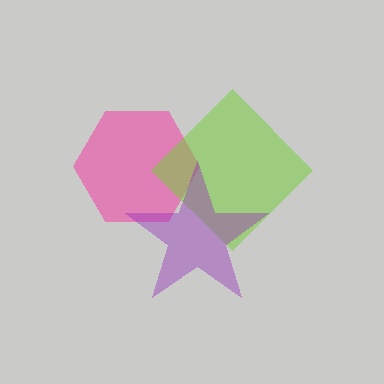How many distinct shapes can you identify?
There are 3 distinct shapes: a pink hexagon, a lime diamond, a purple star.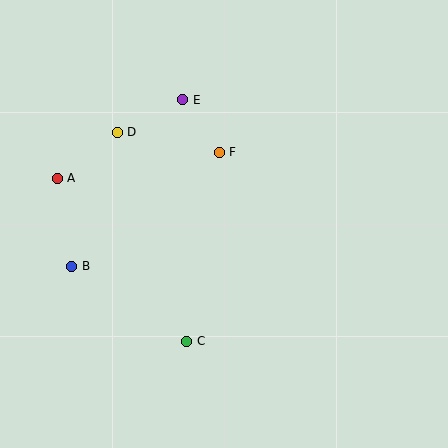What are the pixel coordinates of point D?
Point D is at (117, 132).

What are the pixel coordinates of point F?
Point F is at (219, 152).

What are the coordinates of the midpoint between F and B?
The midpoint between F and B is at (146, 209).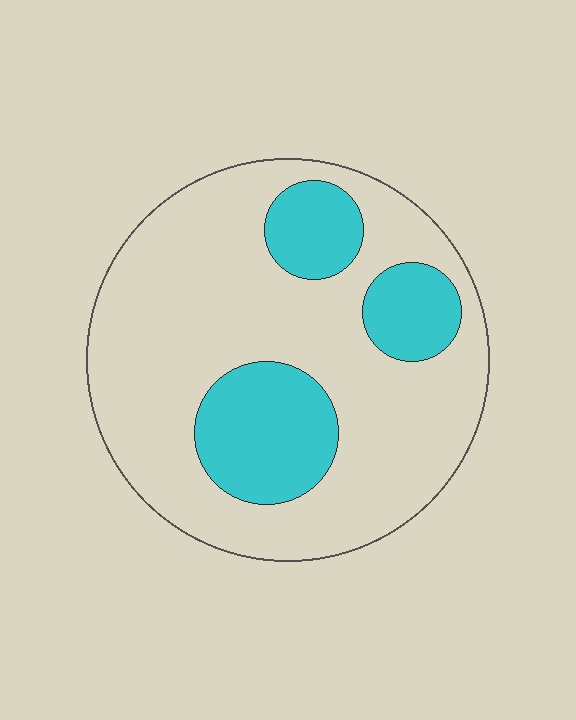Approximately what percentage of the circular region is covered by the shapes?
Approximately 25%.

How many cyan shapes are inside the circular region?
3.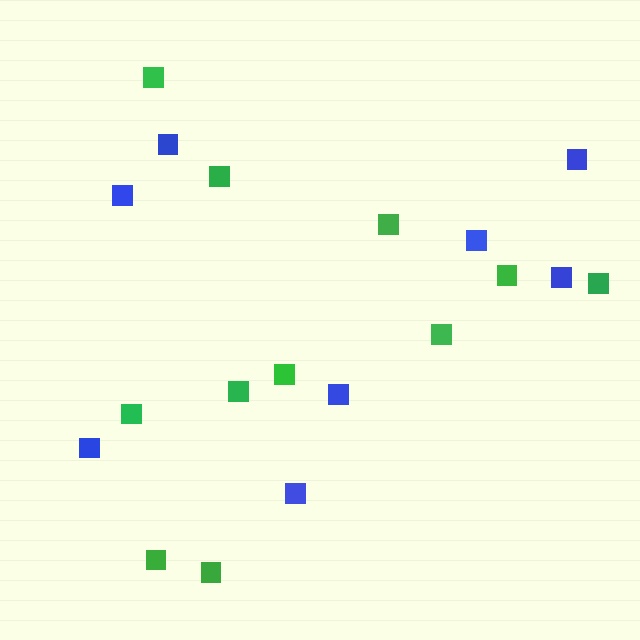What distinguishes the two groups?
There are 2 groups: one group of green squares (11) and one group of blue squares (8).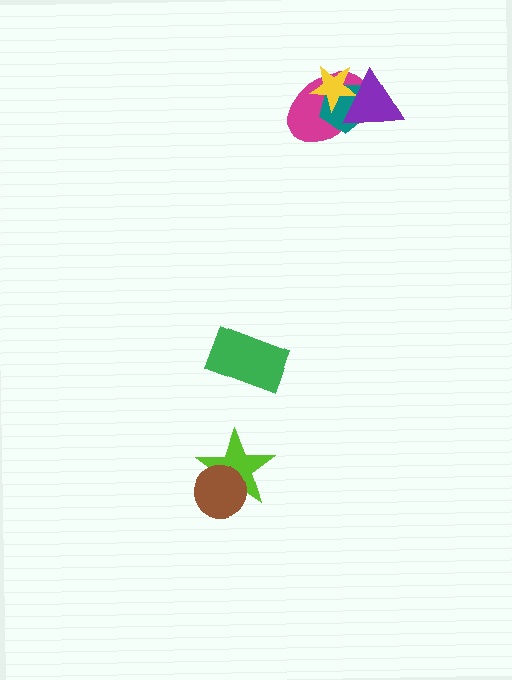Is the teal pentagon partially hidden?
Yes, it is partially covered by another shape.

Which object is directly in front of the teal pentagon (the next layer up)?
The yellow star is directly in front of the teal pentagon.